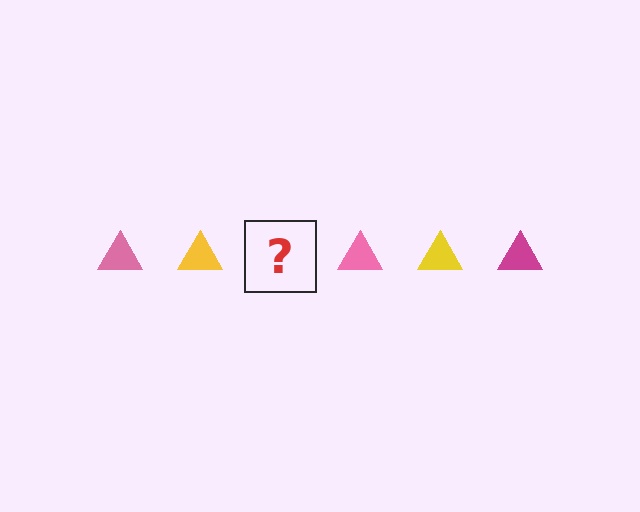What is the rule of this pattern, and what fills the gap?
The rule is that the pattern cycles through pink, yellow, magenta triangles. The gap should be filled with a magenta triangle.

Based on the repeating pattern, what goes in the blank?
The blank should be a magenta triangle.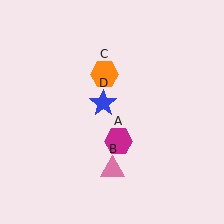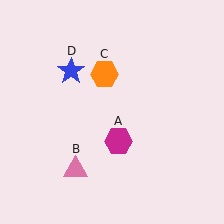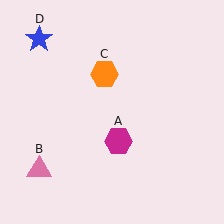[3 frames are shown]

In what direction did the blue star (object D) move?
The blue star (object D) moved up and to the left.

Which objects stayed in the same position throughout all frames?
Magenta hexagon (object A) and orange hexagon (object C) remained stationary.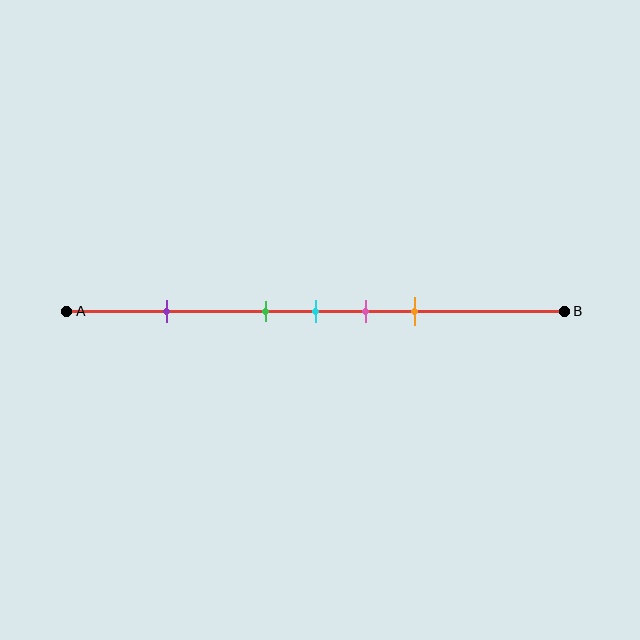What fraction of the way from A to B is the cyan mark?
The cyan mark is approximately 50% (0.5) of the way from A to B.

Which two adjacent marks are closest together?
The green and cyan marks are the closest adjacent pair.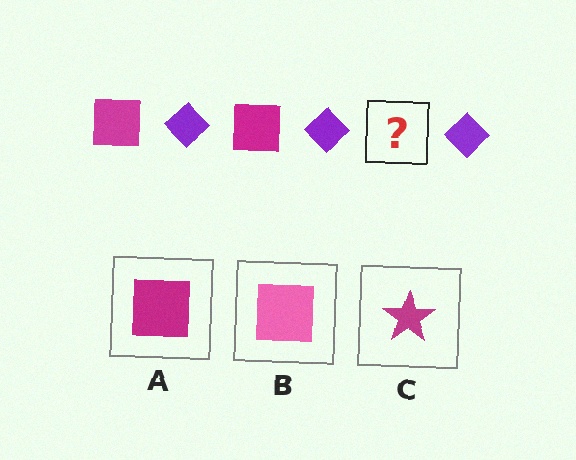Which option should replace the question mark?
Option A.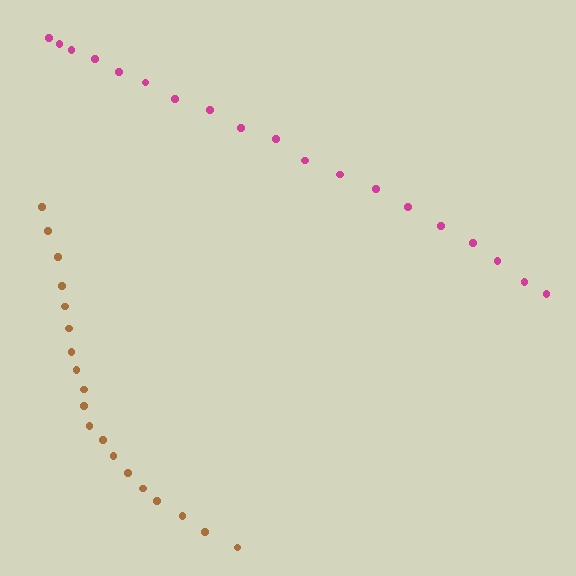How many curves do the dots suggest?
There are 2 distinct paths.